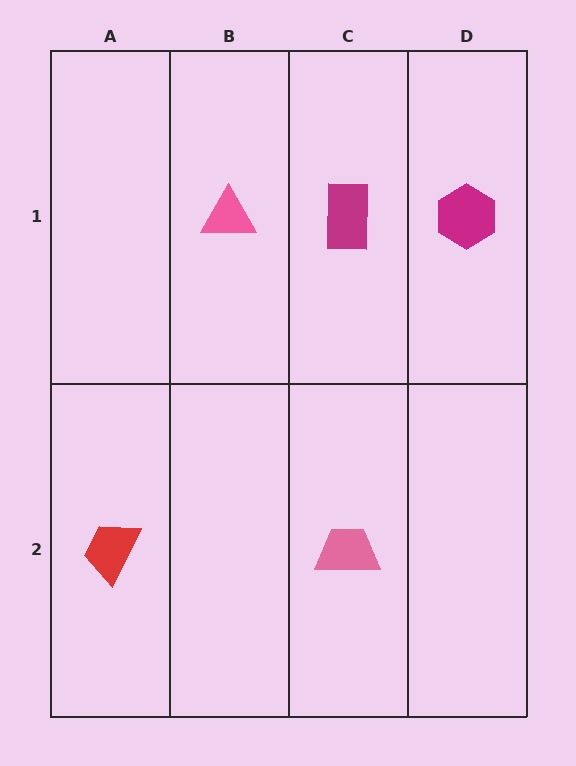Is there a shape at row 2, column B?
No, that cell is empty.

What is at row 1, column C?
A magenta rectangle.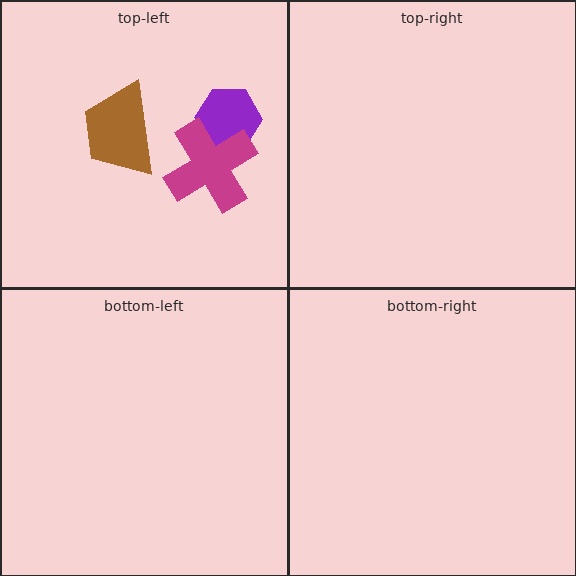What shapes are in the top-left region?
The purple hexagon, the magenta cross, the brown trapezoid.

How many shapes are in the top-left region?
3.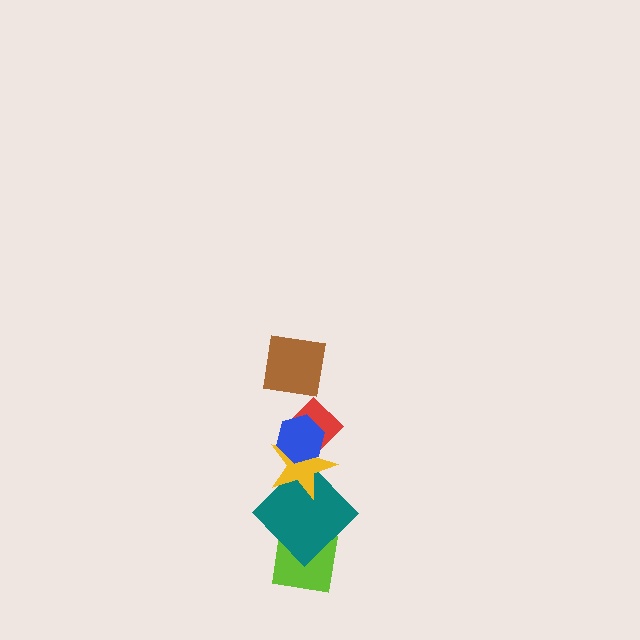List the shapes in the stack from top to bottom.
From top to bottom: the brown square, the blue hexagon, the red diamond, the yellow star, the teal diamond, the lime square.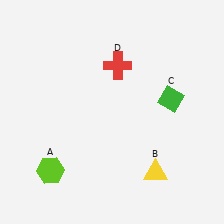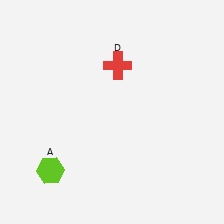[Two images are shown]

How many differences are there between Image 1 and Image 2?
There are 2 differences between the two images.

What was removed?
The green diamond (C), the yellow triangle (B) were removed in Image 2.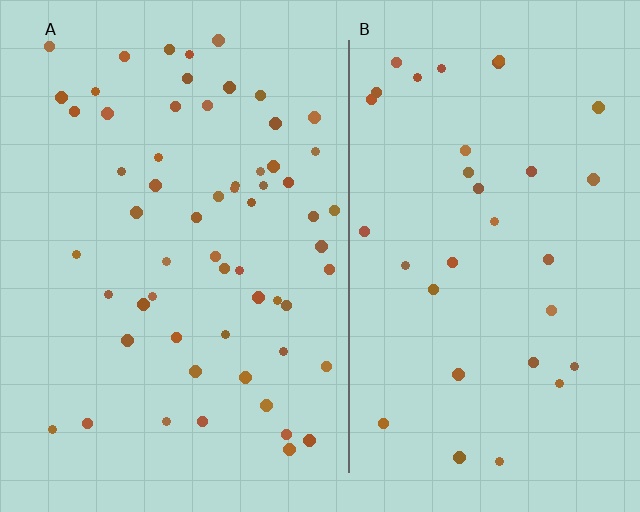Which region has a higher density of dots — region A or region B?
A (the left).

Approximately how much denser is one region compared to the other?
Approximately 1.8× — region A over region B.